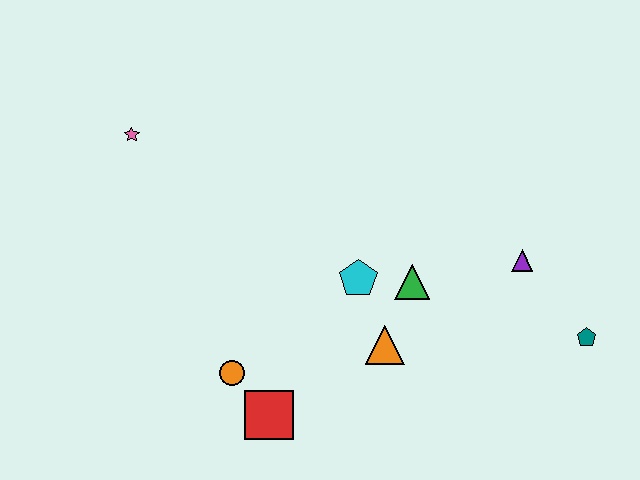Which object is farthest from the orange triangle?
The pink star is farthest from the orange triangle.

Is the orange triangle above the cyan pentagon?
No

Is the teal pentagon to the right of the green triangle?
Yes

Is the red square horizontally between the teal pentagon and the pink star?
Yes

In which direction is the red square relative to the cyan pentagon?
The red square is below the cyan pentagon.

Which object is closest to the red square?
The orange circle is closest to the red square.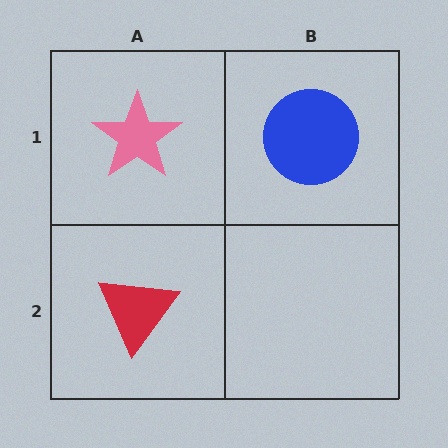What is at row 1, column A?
A pink star.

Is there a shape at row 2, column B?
No, that cell is empty.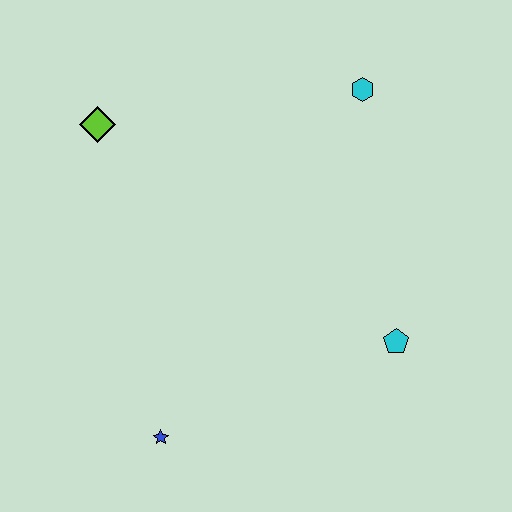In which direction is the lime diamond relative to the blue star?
The lime diamond is above the blue star.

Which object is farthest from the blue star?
The cyan hexagon is farthest from the blue star.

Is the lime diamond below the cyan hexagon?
Yes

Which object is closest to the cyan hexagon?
The cyan pentagon is closest to the cyan hexagon.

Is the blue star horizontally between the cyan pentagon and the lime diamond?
Yes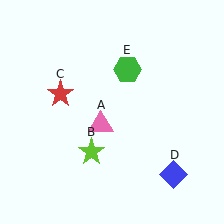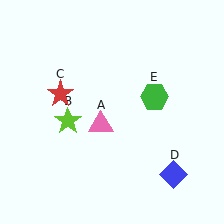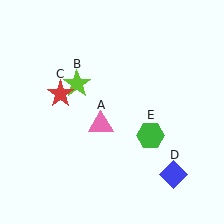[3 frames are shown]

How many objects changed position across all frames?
2 objects changed position: lime star (object B), green hexagon (object E).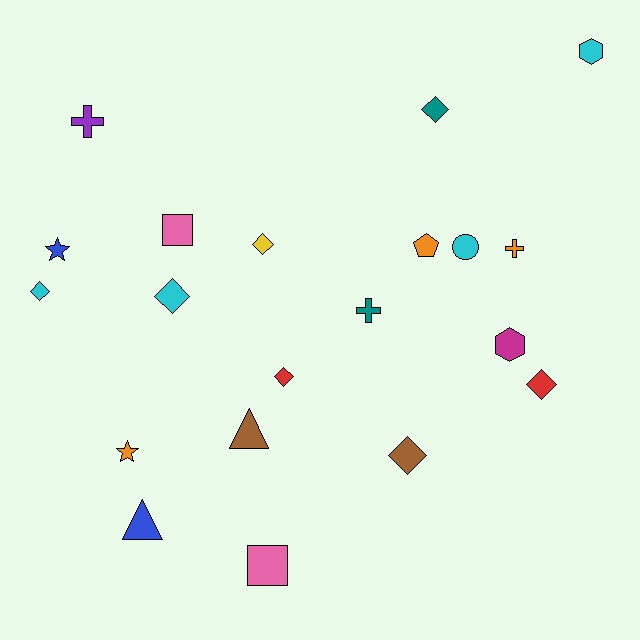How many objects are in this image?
There are 20 objects.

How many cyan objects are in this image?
There are 4 cyan objects.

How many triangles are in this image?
There are 2 triangles.